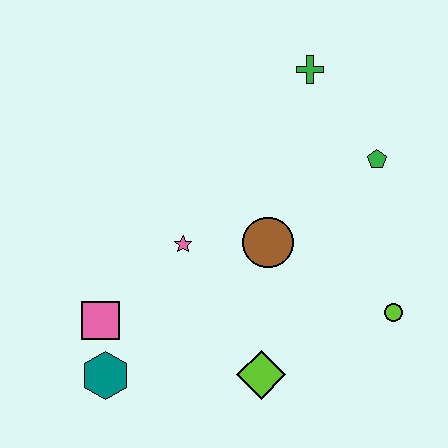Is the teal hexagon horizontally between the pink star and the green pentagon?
No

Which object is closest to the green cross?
The green pentagon is closest to the green cross.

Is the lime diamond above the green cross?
No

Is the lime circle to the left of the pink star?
No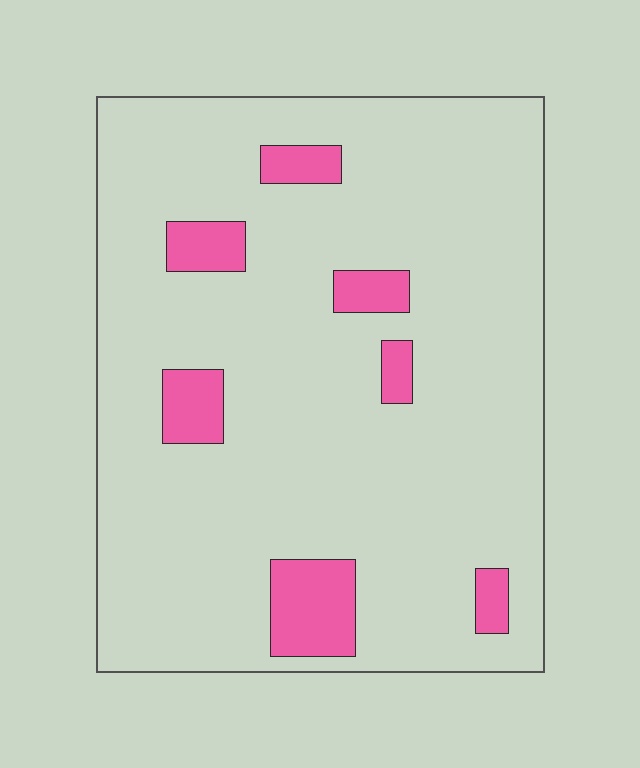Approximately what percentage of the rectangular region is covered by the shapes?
Approximately 10%.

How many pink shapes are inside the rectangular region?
7.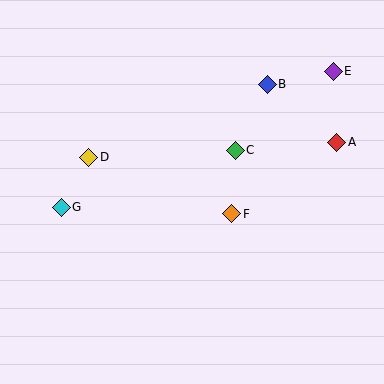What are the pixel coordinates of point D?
Point D is at (89, 157).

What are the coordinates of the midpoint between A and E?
The midpoint between A and E is at (335, 107).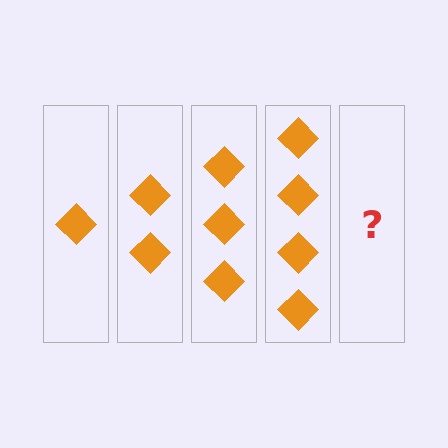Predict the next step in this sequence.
The next step is 5 diamonds.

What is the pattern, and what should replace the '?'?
The pattern is that each step adds one more diamond. The '?' should be 5 diamonds.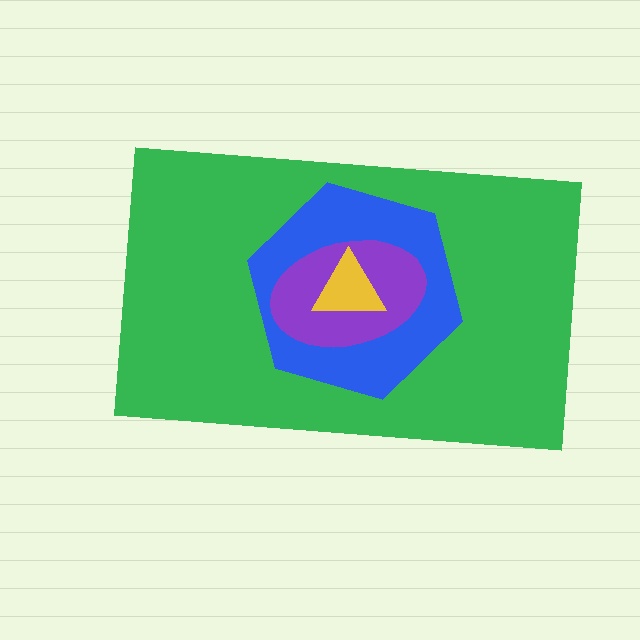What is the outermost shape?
The green rectangle.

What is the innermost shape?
The yellow triangle.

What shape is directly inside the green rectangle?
The blue hexagon.